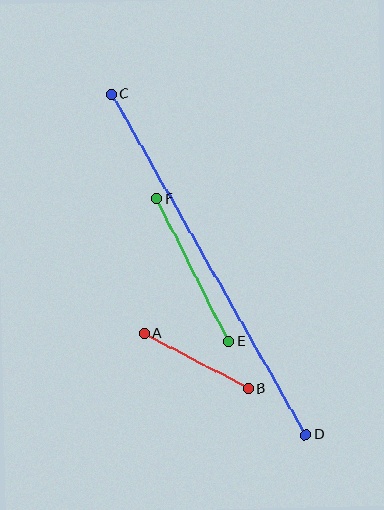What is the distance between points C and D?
The distance is approximately 392 pixels.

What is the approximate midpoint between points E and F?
The midpoint is at approximately (193, 270) pixels.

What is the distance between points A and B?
The distance is approximately 118 pixels.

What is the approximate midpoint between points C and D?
The midpoint is at approximately (209, 264) pixels.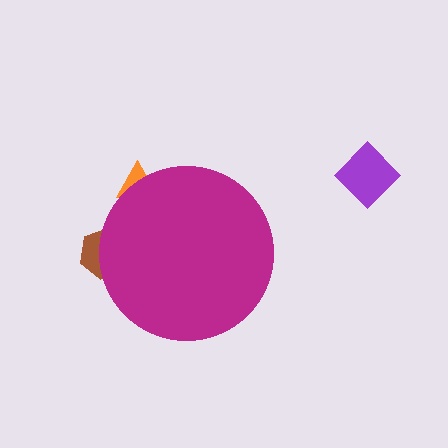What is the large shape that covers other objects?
A magenta circle.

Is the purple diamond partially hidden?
No, the purple diamond is fully visible.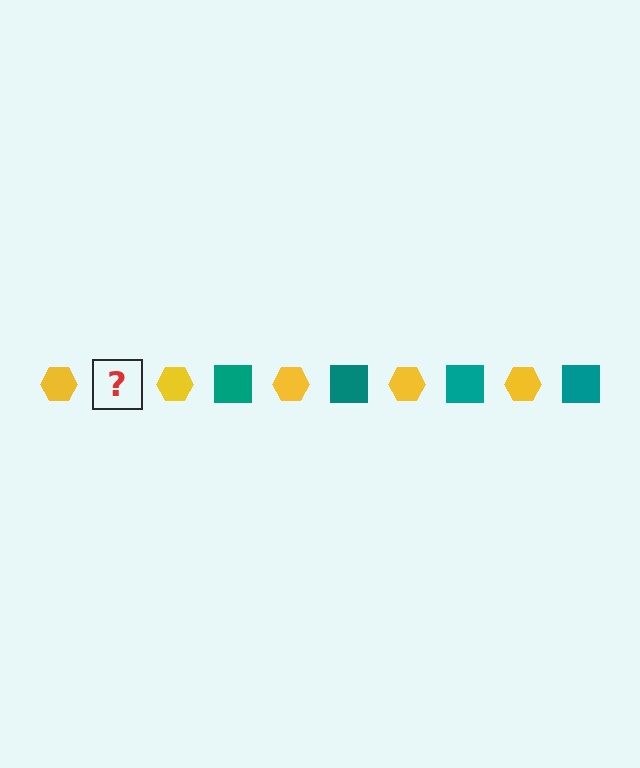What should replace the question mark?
The question mark should be replaced with a teal square.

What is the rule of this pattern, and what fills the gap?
The rule is that the pattern alternates between yellow hexagon and teal square. The gap should be filled with a teal square.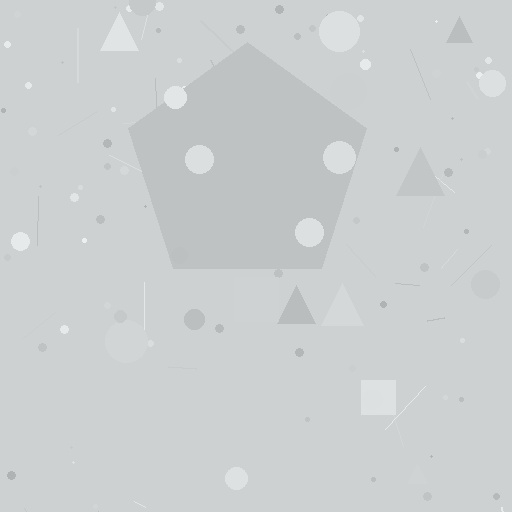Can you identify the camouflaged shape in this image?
The camouflaged shape is a pentagon.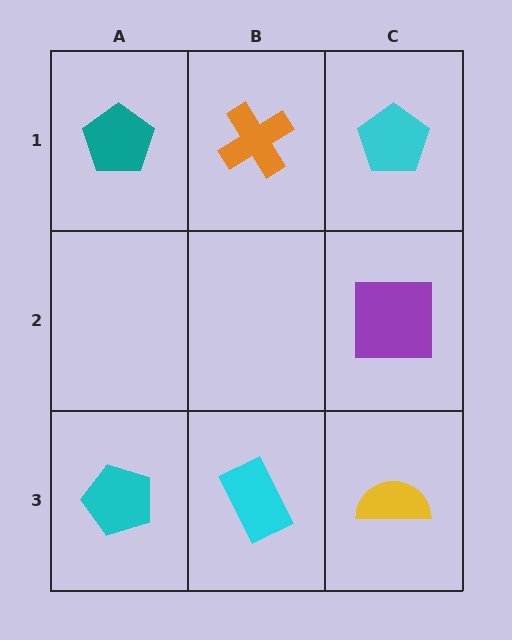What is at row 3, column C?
A yellow semicircle.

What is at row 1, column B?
An orange cross.